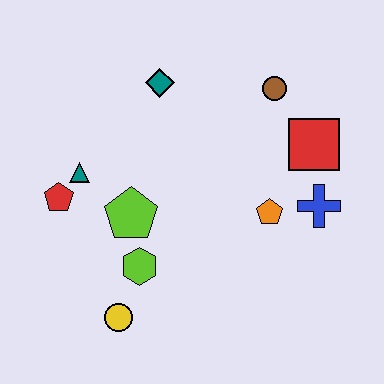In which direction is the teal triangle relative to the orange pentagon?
The teal triangle is to the left of the orange pentagon.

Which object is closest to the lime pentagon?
The lime hexagon is closest to the lime pentagon.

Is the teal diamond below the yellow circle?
No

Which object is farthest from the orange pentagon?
The red pentagon is farthest from the orange pentagon.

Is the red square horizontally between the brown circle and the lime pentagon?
No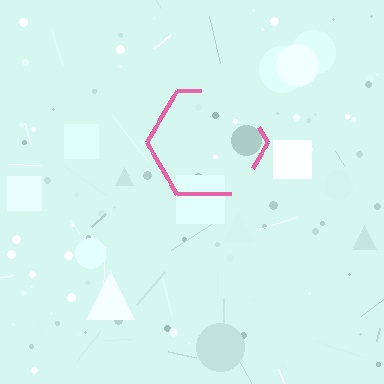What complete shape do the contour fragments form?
The contour fragments form a hexagon.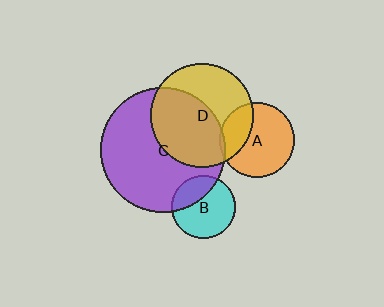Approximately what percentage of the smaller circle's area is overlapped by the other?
Approximately 30%.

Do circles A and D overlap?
Yes.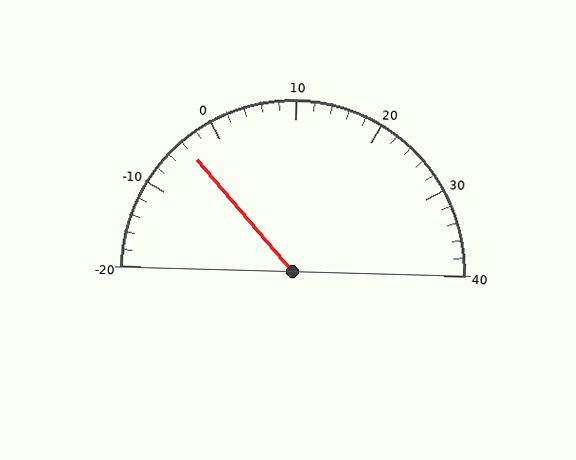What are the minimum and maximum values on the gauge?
The gauge ranges from -20 to 40.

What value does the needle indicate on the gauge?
The needle indicates approximately -4.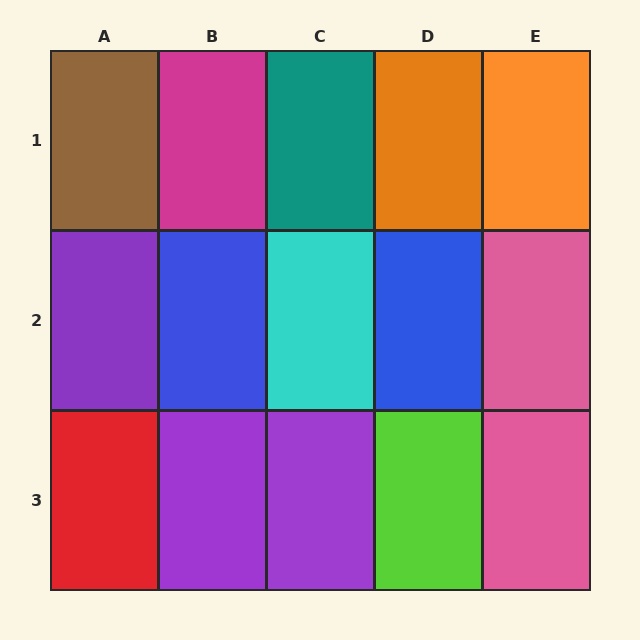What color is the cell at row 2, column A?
Purple.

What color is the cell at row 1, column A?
Brown.